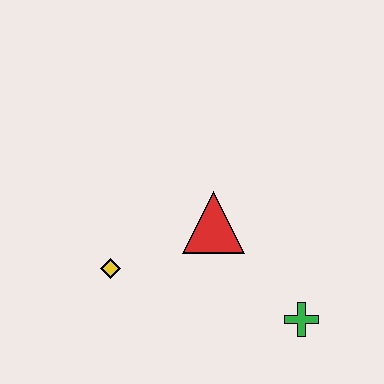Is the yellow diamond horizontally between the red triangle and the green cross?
No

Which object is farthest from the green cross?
The yellow diamond is farthest from the green cross.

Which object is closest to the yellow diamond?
The red triangle is closest to the yellow diamond.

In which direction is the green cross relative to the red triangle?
The green cross is below the red triangle.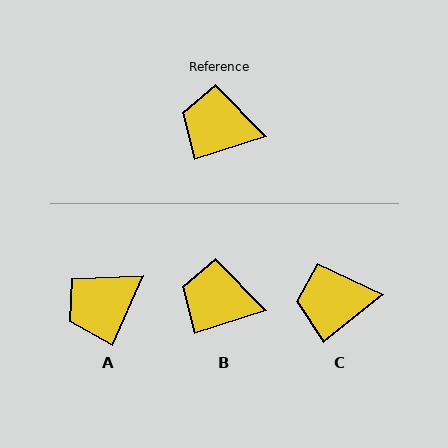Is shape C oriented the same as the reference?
No, it is off by about 20 degrees.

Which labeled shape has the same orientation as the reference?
B.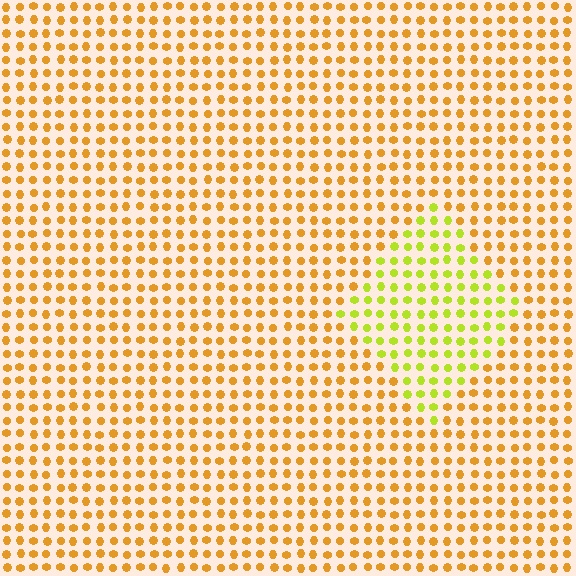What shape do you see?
I see a diamond.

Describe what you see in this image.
The image is filled with small orange elements in a uniform arrangement. A diamond-shaped region is visible where the elements are tinted to a slightly different hue, forming a subtle color boundary.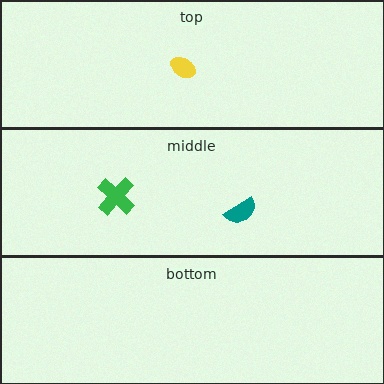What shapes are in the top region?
The yellow ellipse.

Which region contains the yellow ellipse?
The top region.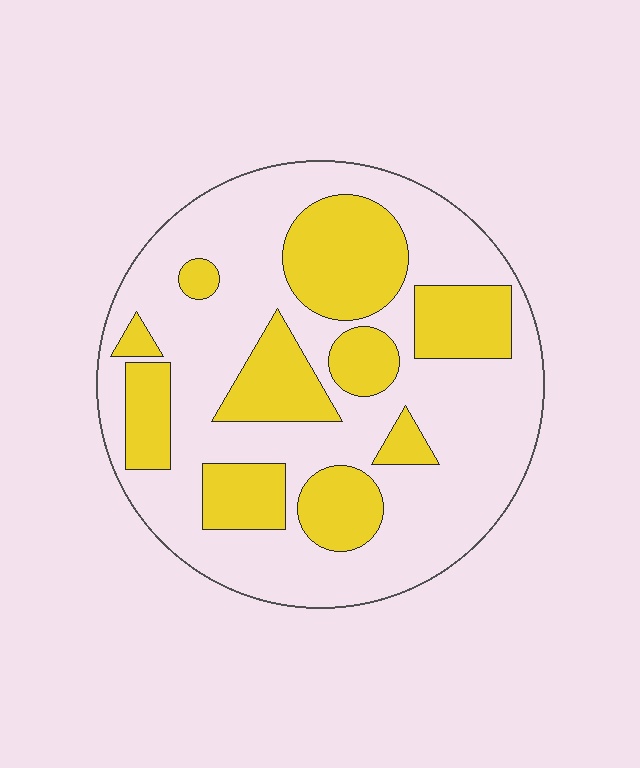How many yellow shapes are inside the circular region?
10.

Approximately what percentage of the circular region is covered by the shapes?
Approximately 35%.